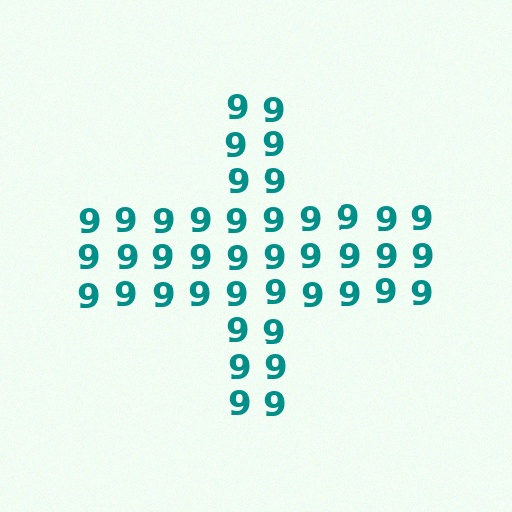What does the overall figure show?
The overall figure shows a cross.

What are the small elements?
The small elements are digit 9's.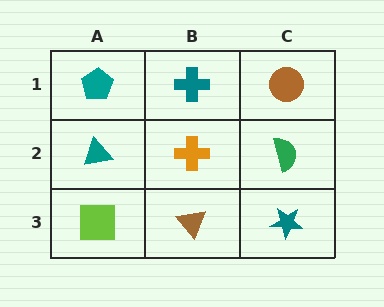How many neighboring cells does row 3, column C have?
2.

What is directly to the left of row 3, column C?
A brown triangle.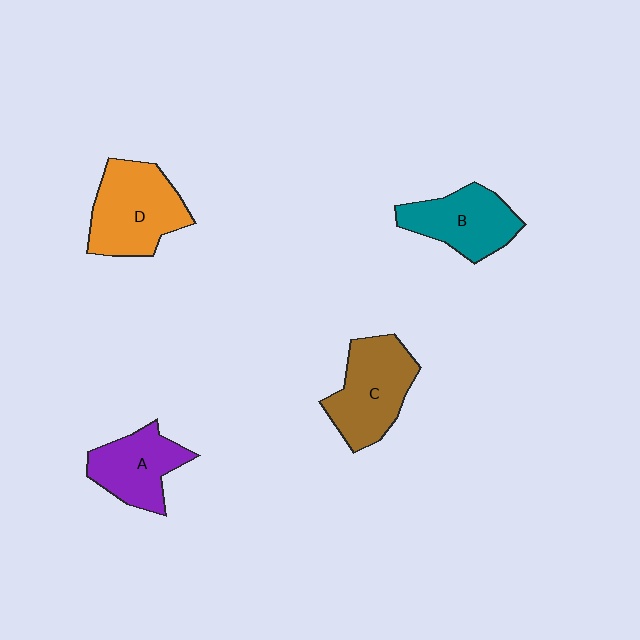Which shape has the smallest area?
Shape A (purple).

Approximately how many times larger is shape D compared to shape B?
Approximately 1.2 times.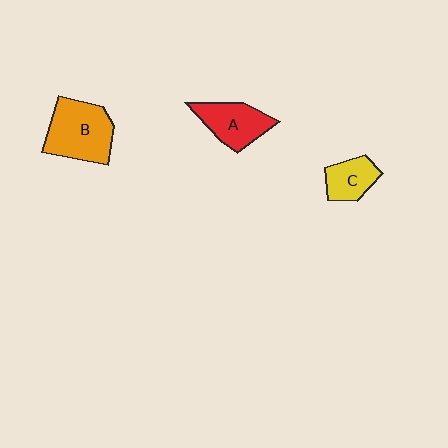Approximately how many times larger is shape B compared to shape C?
Approximately 1.9 times.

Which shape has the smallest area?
Shape C (yellow).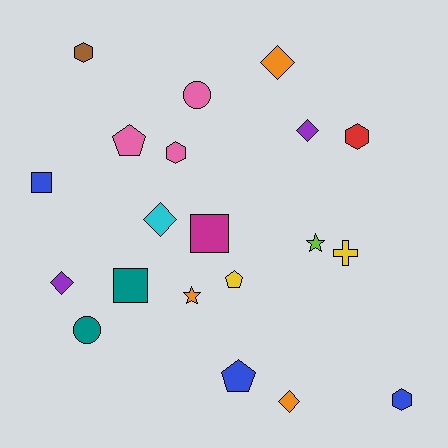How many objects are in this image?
There are 20 objects.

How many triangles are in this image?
There are no triangles.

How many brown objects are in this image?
There is 1 brown object.